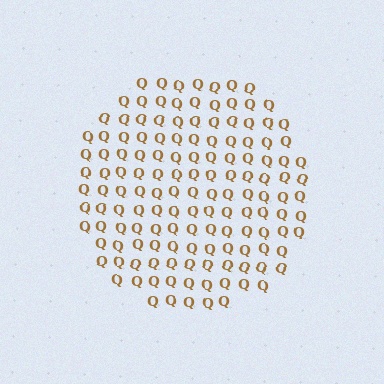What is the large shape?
The large shape is a circle.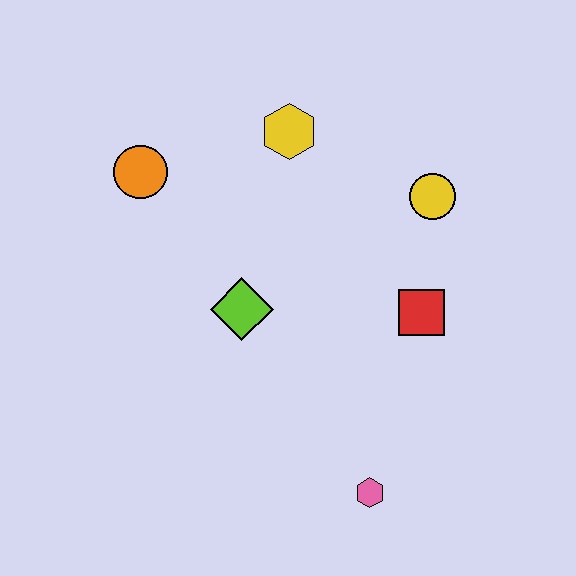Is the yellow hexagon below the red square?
No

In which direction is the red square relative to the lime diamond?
The red square is to the right of the lime diamond.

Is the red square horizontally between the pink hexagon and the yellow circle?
Yes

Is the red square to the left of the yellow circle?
Yes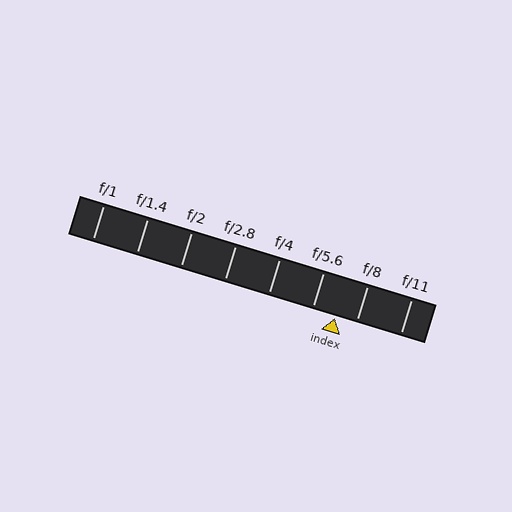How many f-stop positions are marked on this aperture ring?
There are 8 f-stop positions marked.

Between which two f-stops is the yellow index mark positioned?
The index mark is between f/5.6 and f/8.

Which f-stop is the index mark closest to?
The index mark is closest to f/8.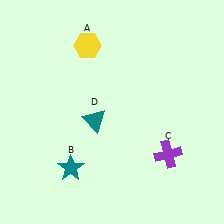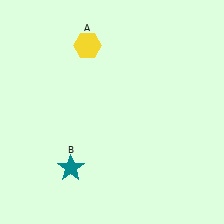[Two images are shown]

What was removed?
The purple cross (C), the teal triangle (D) were removed in Image 2.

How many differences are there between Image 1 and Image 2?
There are 2 differences between the two images.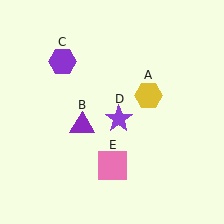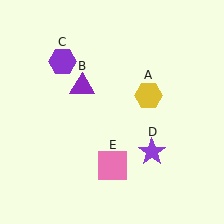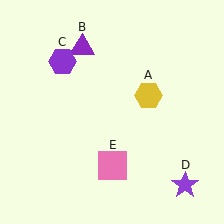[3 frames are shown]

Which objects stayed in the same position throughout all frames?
Yellow hexagon (object A) and purple hexagon (object C) and pink square (object E) remained stationary.